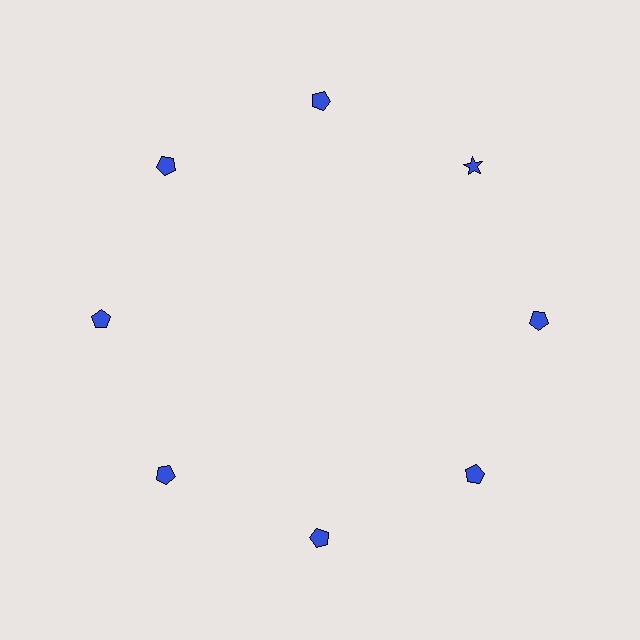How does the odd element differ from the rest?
It has a different shape: star instead of pentagon.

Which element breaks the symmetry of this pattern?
The blue star at roughly the 2 o'clock position breaks the symmetry. All other shapes are blue pentagons.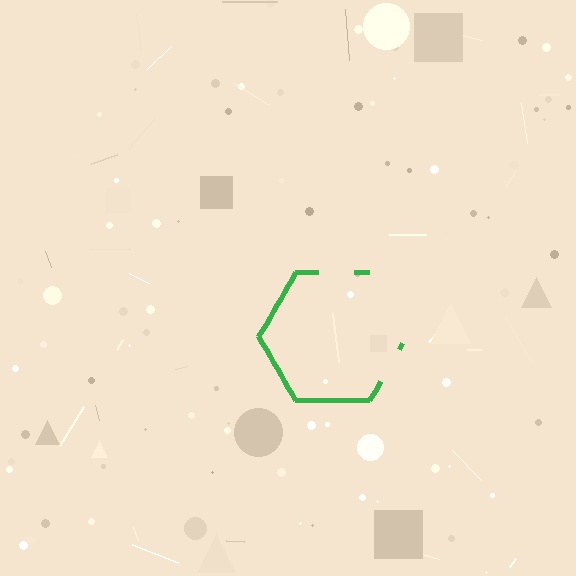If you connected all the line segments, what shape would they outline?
They would outline a hexagon.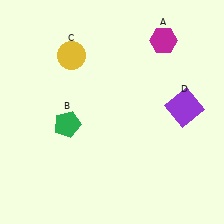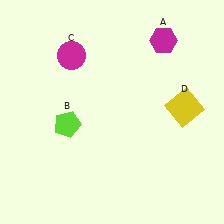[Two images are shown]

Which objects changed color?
B changed from green to lime. C changed from yellow to magenta. D changed from purple to yellow.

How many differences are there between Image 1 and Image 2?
There are 3 differences between the two images.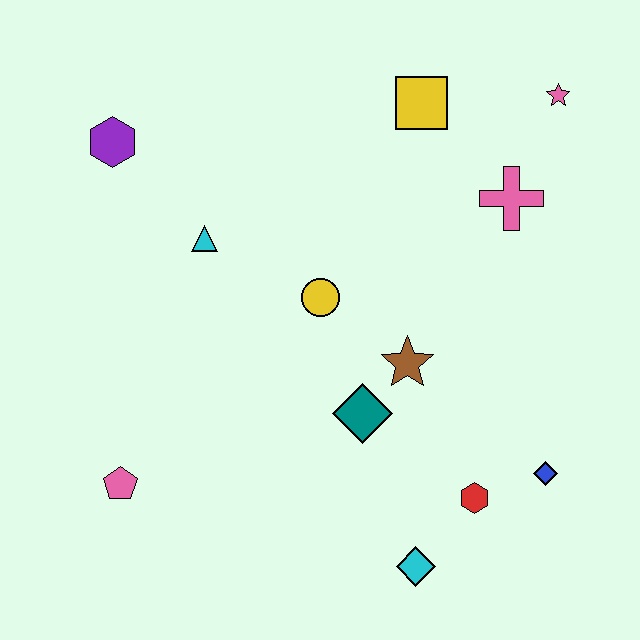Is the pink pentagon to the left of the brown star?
Yes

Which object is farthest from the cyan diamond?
The purple hexagon is farthest from the cyan diamond.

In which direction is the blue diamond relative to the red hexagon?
The blue diamond is to the right of the red hexagon.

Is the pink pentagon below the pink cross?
Yes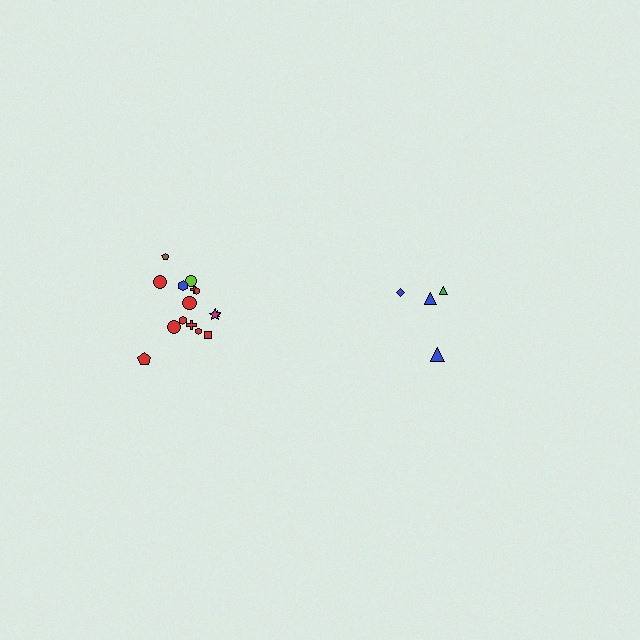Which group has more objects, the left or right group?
The left group.